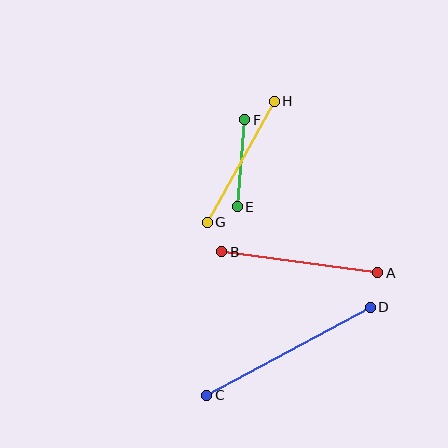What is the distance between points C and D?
The distance is approximately 186 pixels.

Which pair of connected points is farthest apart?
Points C and D are farthest apart.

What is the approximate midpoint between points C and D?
The midpoint is at approximately (289, 351) pixels.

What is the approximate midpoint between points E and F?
The midpoint is at approximately (241, 163) pixels.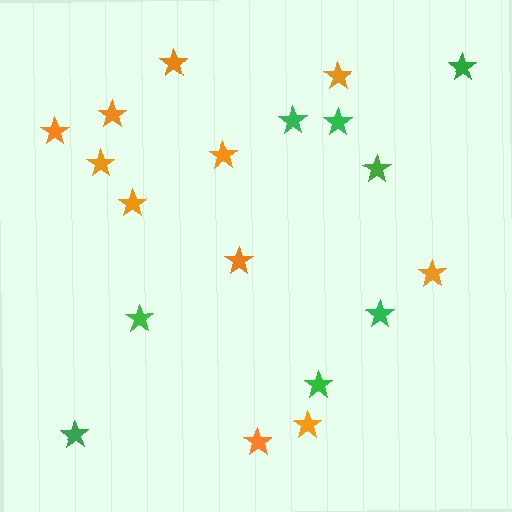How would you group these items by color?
There are 2 groups: one group of green stars (8) and one group of orange stars (11).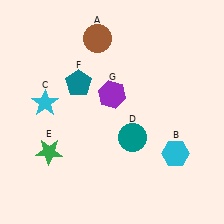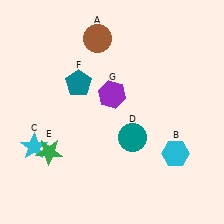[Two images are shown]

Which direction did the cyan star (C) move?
The cyan star (C) moved down.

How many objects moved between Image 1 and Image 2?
1 object moved between the two images.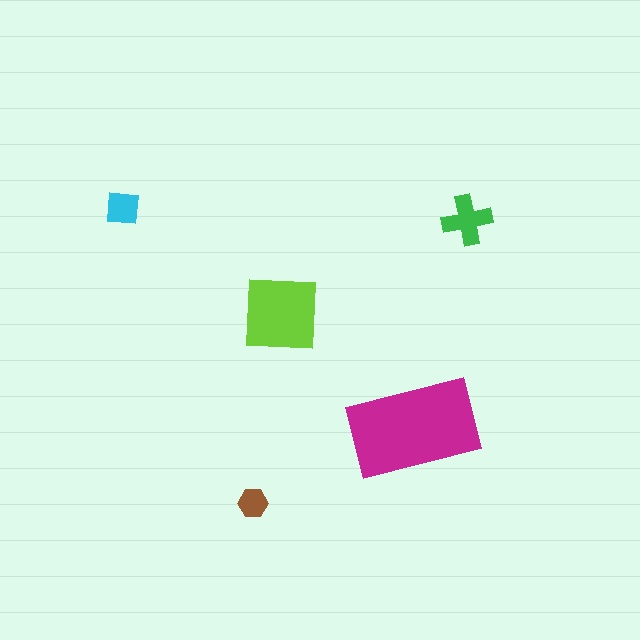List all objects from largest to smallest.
The magenta rectangle, the lime square, the green cross, the cyan square, the brown hexagon.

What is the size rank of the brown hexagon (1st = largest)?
5th.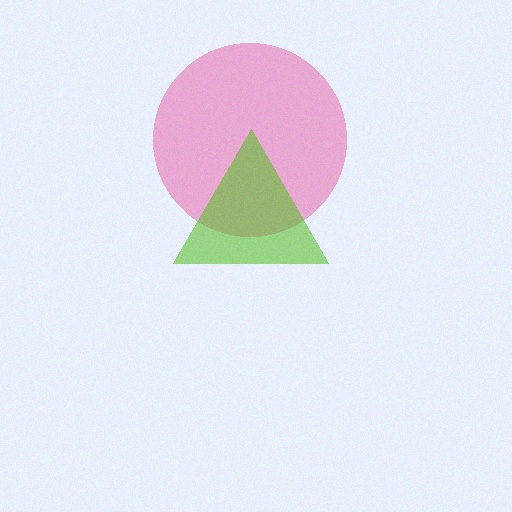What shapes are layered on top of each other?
The layered shapes are: a pink circle, a lime triangle.